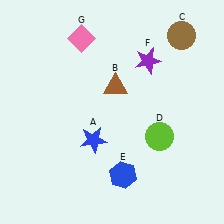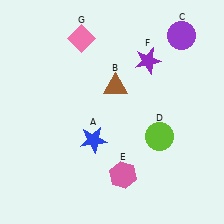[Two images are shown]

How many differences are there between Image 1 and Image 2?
There are 2 differences between the two images.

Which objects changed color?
C changed from brown to purple. E changed from blue to pink.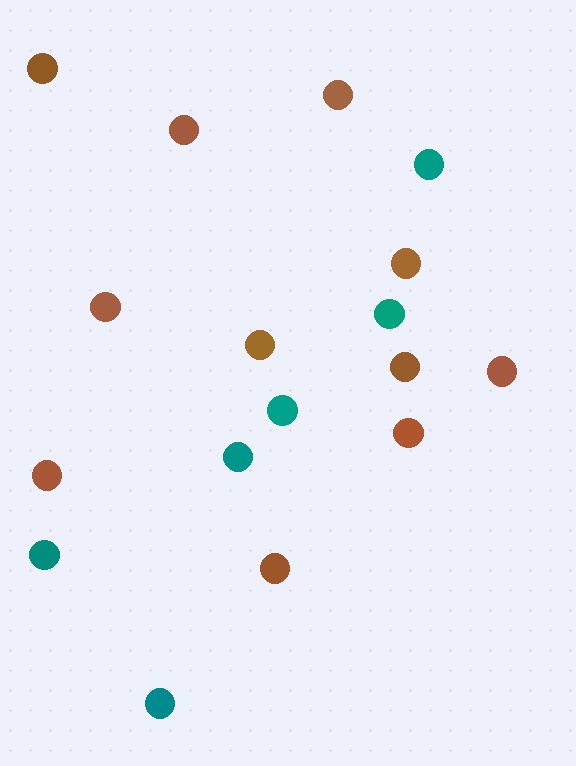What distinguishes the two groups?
There are 2 groups: one group of teal circles (6) and one group of brown circles (11).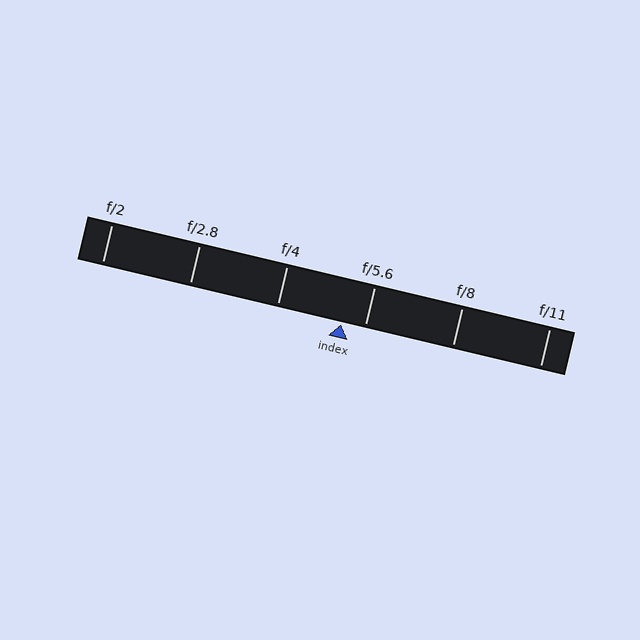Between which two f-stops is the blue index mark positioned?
The index mark is between f/4 and f/5.6.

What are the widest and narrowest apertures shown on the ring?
The widest aperture shown is f/2 and the narrowest is f/11.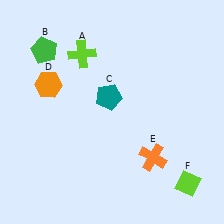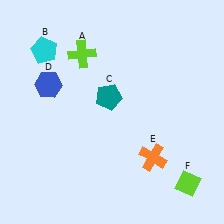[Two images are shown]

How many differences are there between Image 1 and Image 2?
There are 2 differences between the two images.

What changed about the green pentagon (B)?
In Image 1, B is green. In Image 2, it changed to cyan.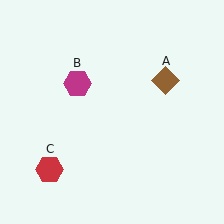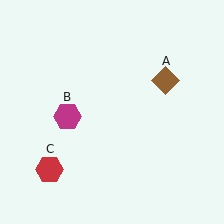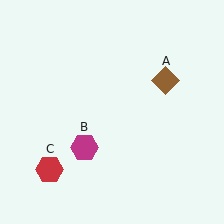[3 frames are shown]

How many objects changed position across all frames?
1 object changed position: magenta hexagon (object B).